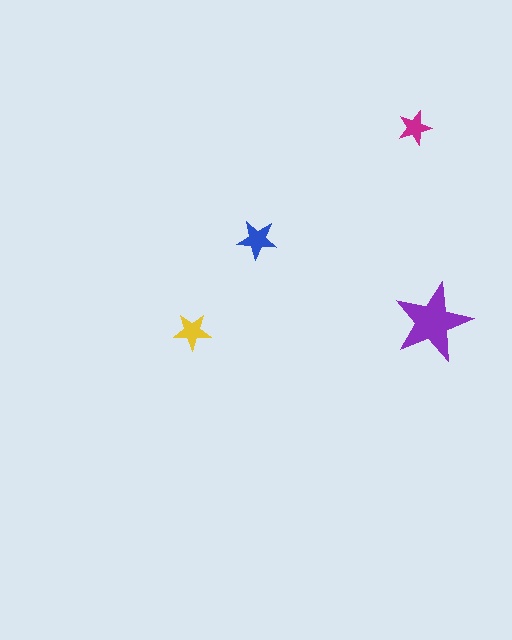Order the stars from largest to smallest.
the purple one, the blue one, the yellow one, the magenta one.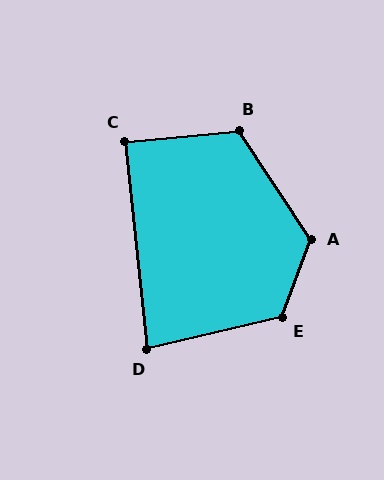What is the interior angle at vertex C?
Approximately 90 degrees (approximately right).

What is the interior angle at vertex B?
Approximately 118 degrees (obtuse).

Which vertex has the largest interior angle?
A, at approximately 126 degrees.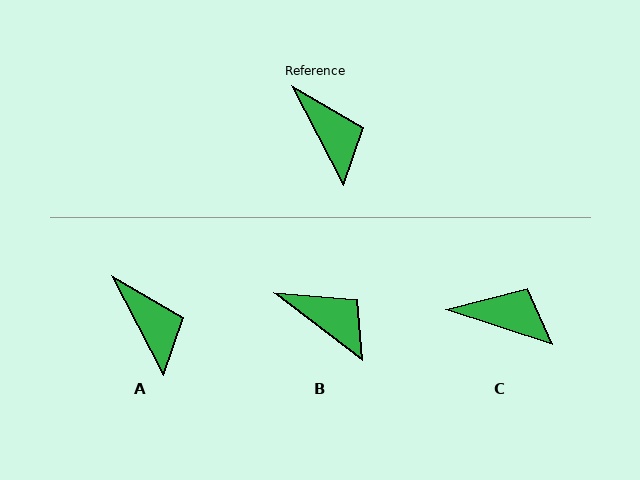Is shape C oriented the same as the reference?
No, it is off by about 44 degrees.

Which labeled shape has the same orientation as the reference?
A.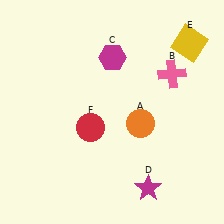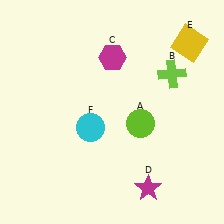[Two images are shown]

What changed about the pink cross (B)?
In Image 1, B is pink. In Image 2, it changed to lime.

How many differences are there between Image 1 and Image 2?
There are 3 differences between the two images.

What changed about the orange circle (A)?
In Image 1, A is orange. In Image 2, it changed to lime.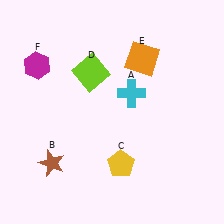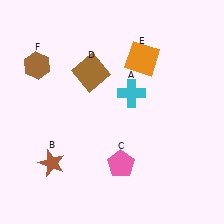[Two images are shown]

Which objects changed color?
C changed from yellow to pink. D changed from lime to brown. F changed from magenta to brown.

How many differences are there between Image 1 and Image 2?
There are 3 differences between the two images.